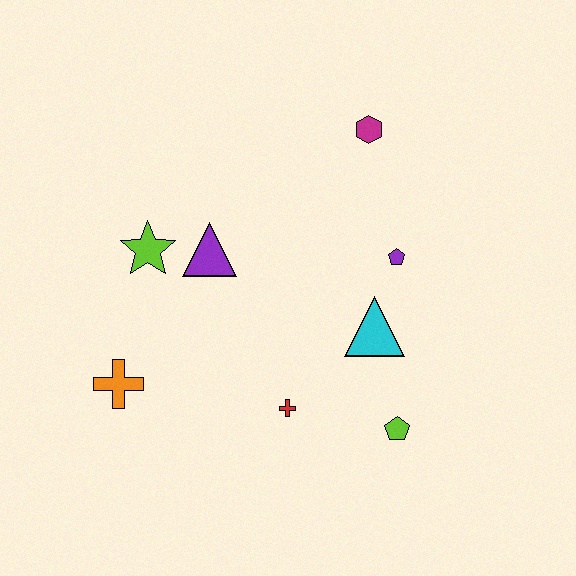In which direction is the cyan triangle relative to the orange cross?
The cyan triangle is to the right of the orange cross.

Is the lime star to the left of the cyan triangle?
Yes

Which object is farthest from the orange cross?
The magenta hexagon is farthest from the orange cross.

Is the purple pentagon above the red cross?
Yes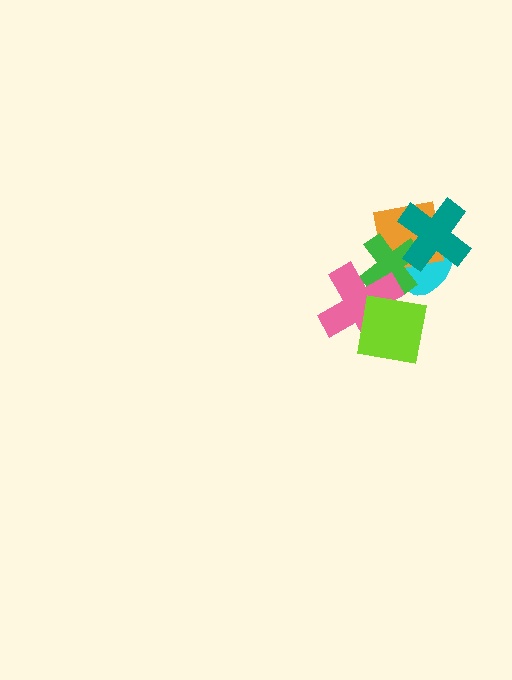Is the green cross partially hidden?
Yes, it is partially covered by another shape.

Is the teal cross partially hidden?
No, no other shape covers it.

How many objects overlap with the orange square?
3 objects overlap with the orange square.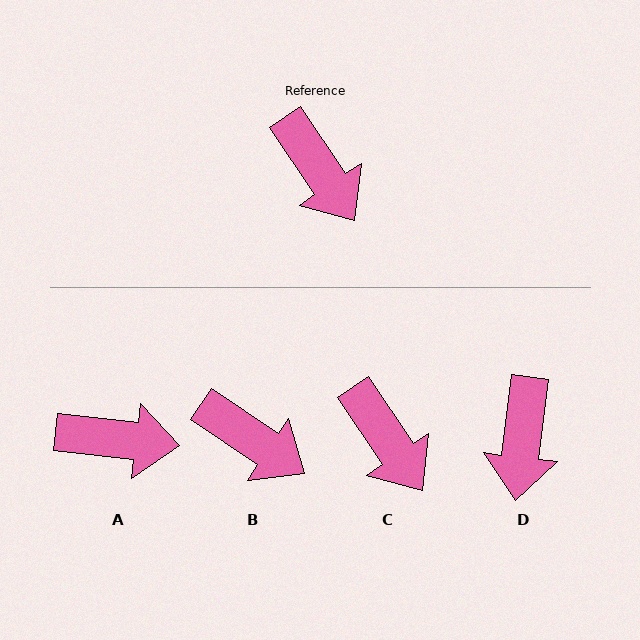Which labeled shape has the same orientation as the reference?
C.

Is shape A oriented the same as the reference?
No, it is off by about 50 degrees.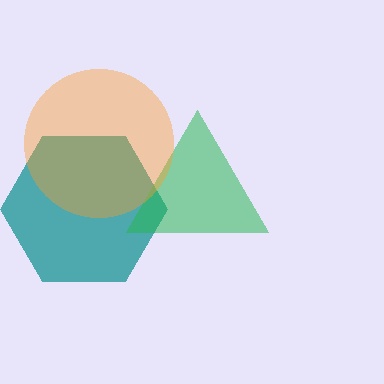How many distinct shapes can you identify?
There are 3 distinct shapes: a teal hexagon, a green triangle, an orange circle.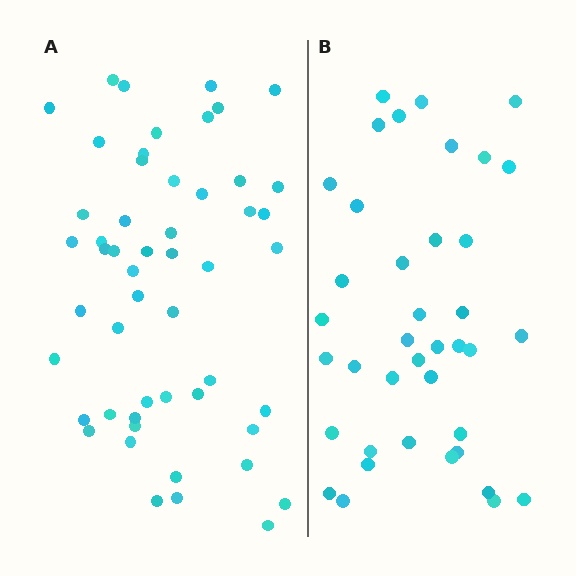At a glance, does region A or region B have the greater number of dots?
Region A (the left region) has more dots.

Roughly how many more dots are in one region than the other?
Region A has approximately 15 more dots than region B.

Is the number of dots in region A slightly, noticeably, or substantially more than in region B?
Region A has noticeably more, but not dramatically so. The ratio is roughly 1.3 to 1.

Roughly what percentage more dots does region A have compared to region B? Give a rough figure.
About 35% more.